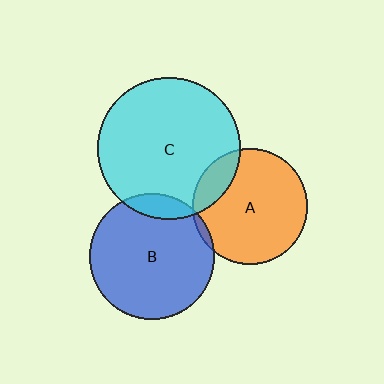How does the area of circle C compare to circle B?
Approximately 1.3 times.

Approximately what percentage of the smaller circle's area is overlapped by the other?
Approximately 5%.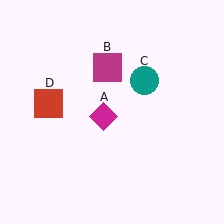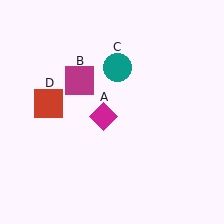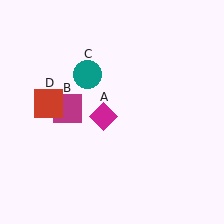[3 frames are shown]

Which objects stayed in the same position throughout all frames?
Magenta diamond (object A) and red square (object D) remained stationary.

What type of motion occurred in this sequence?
The magenta square (object B), teal circle (object C) rotated counterclockwise around the center of the scene.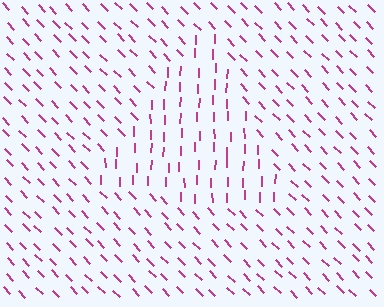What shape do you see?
I see a triangle.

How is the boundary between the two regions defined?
The boundary is defined purely by a change in line orientation (approximately 45 degrees difference). All lines are the same color and thickness.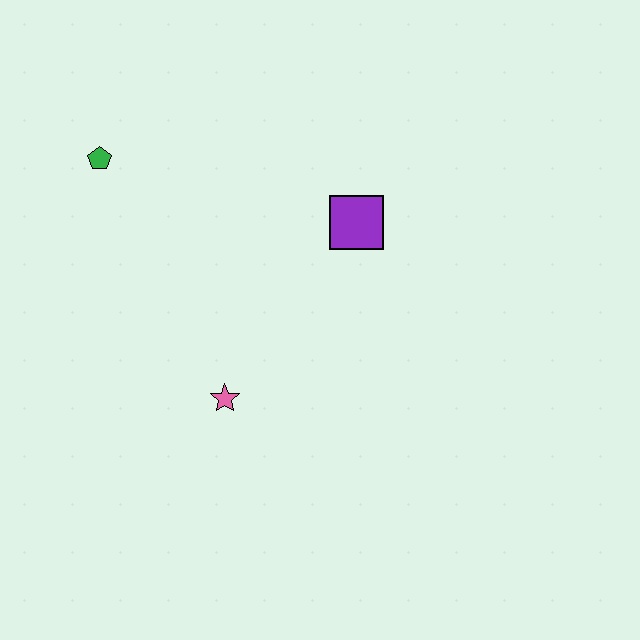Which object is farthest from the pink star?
The green pentagon is farthest from the pink star.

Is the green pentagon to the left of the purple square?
Yes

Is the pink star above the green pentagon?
No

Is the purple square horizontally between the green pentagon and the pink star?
No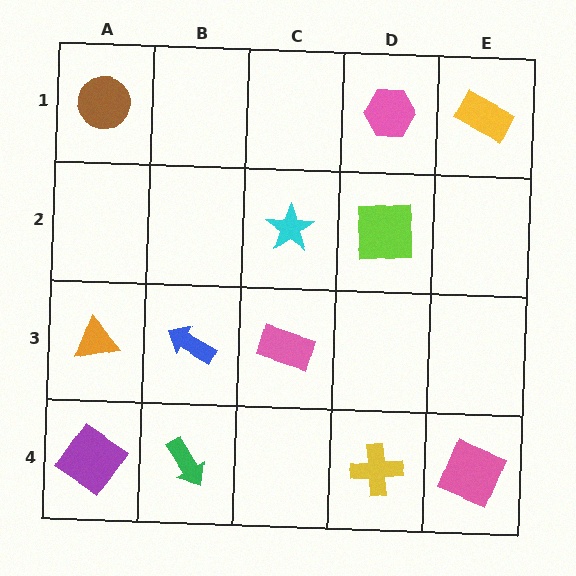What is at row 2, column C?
A cyan star.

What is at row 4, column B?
A green arrow.